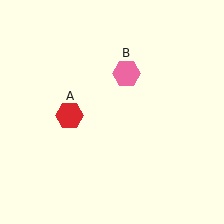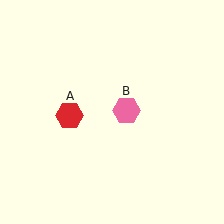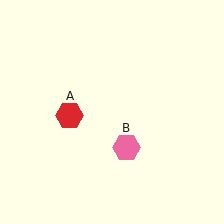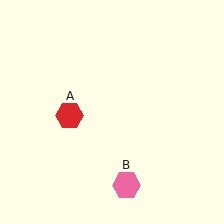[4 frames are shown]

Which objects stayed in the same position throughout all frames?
Red hexagon (object A) remained stationary.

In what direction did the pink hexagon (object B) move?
The pink hexagon (object B) moved down.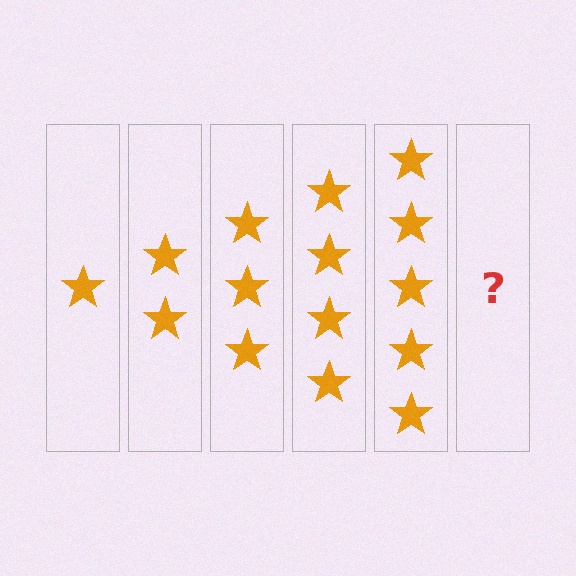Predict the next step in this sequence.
The next step is 6 stars.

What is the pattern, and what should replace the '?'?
The pattern is that each step adds one more star. The '?' should be 6 stars.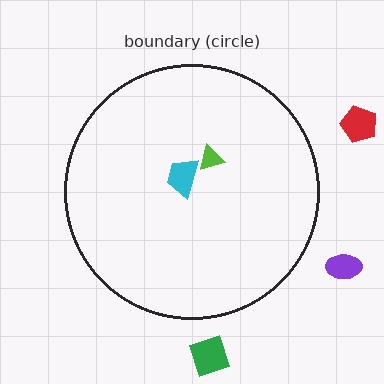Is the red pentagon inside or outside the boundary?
Outside.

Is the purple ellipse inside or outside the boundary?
Outside.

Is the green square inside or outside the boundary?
Outside.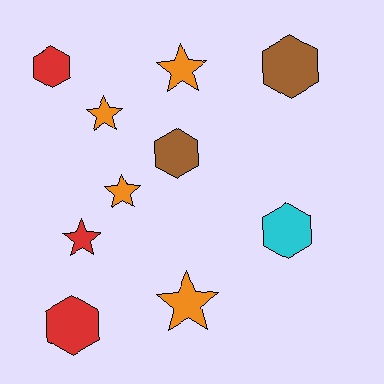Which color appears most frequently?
Orange, with 4 objects.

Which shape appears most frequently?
Hexagon, with 5 objects.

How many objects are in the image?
There are 10 objects.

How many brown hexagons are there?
There are 2 brown hexagons.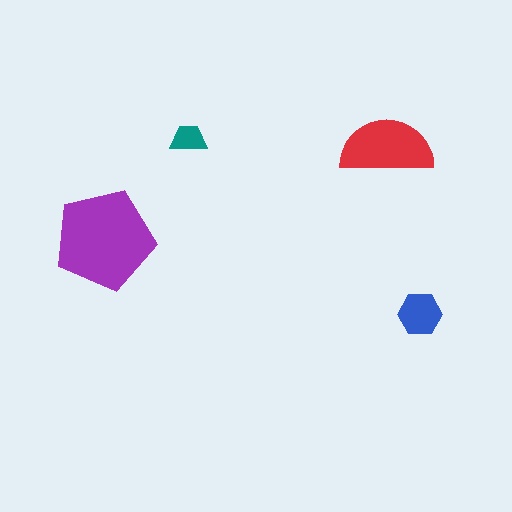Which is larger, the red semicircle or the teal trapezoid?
The red semicircle.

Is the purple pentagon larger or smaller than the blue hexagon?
Larger.